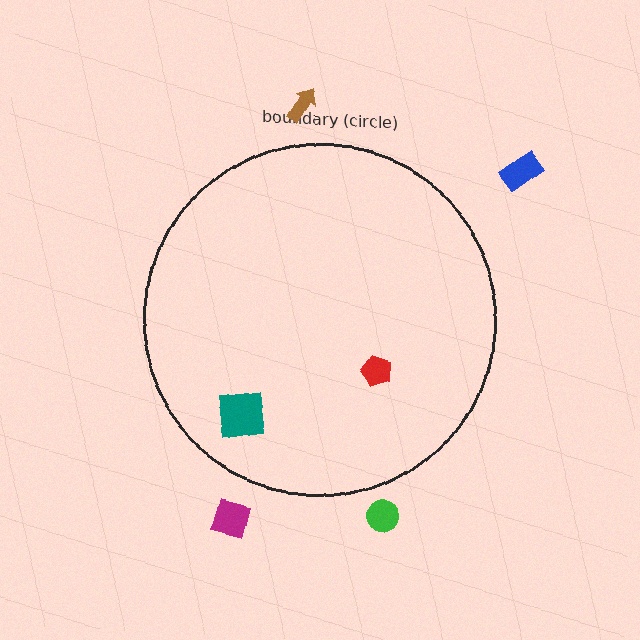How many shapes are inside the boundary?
2 inside, 4 outside.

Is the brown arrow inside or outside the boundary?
Outside.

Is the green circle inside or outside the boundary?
Outside.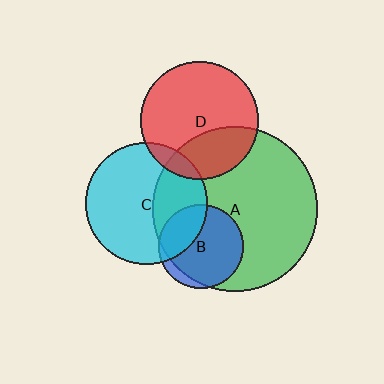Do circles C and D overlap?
Yes.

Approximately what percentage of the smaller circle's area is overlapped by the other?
Approximately 10%.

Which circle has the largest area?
Circle A (green).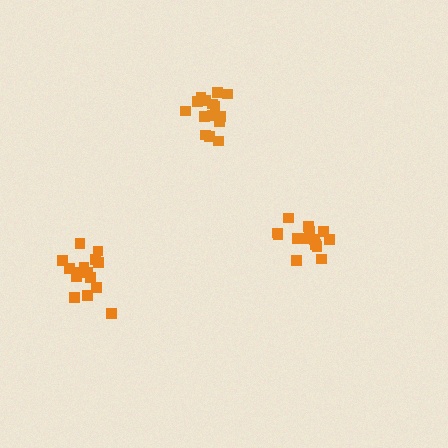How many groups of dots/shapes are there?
There are 3 groups.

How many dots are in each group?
Group 1: 15 dots, Group 2: 16 dots, Group 3: 14 dots (45 total).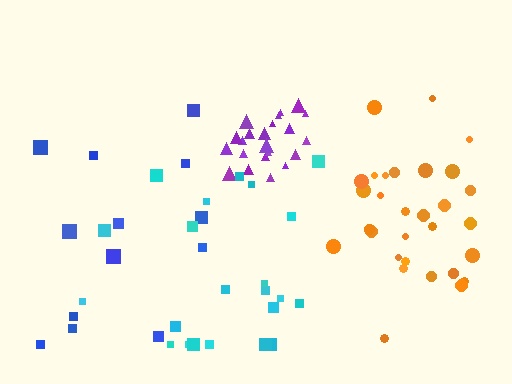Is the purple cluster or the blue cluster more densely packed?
Purple.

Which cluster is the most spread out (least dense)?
Blue.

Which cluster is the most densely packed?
Purple.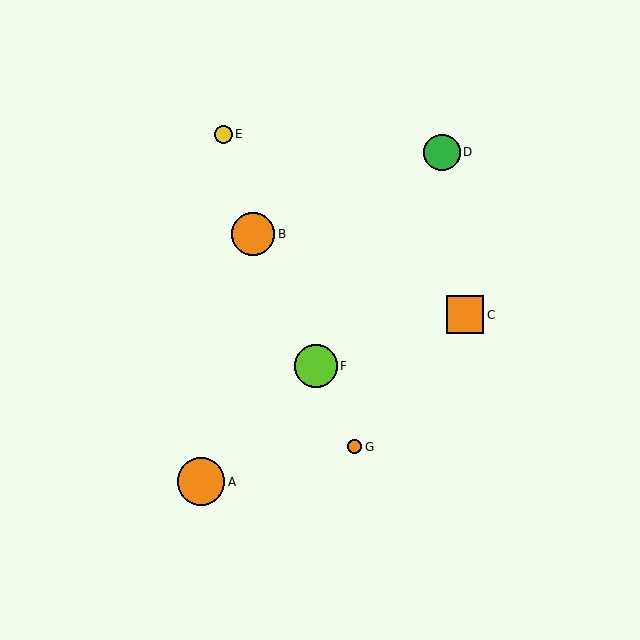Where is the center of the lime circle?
The center of the lime circle is at (316, 366).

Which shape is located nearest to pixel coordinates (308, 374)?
The lime circle (labeled F) at (316, 366) is nearest to that location.